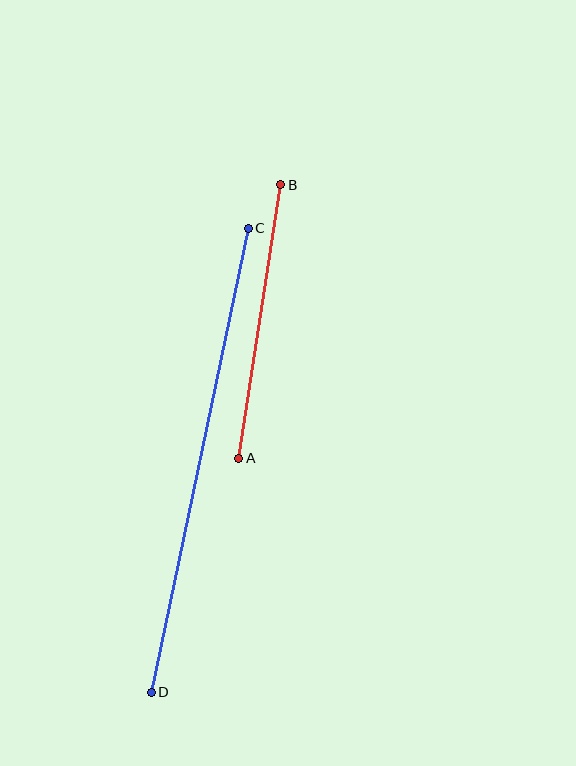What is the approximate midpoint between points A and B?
The midpoint is at approximately (260, 322) pixels.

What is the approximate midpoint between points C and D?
The midpoint is at approximately (200, 460) pixels.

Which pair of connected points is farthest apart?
Points C and D are farthest apart.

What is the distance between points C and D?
The distance is approximately 474 pixels.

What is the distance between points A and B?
The distance is approximately 277 pixels.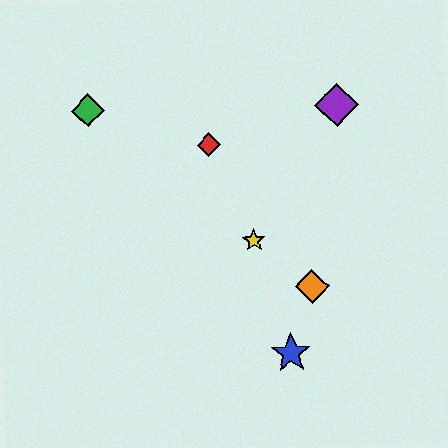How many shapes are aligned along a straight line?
3 shapes (the green diamond, the yellow star, the orange diamond) are aligned along a straight line.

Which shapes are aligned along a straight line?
The green diamond, the yellow star, the orange diamond are aligned along a straight line.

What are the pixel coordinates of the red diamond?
The red diamond is at (209, 145).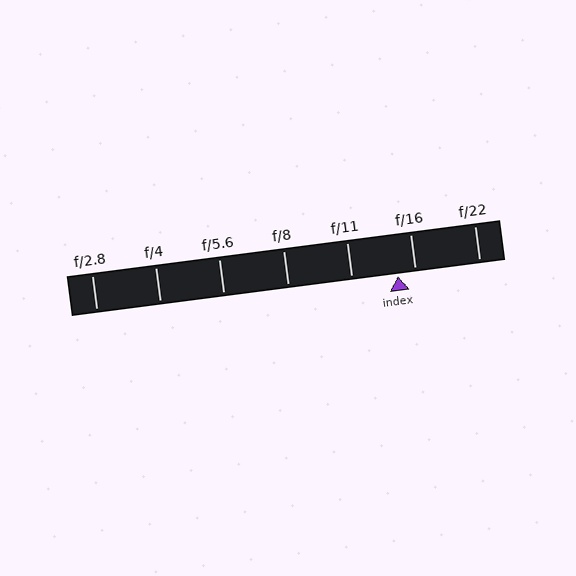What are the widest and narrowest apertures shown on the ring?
The widest aperture shown is f/2.8 and the narrowest is f/22.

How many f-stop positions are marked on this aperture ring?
There are 7 f-stop positions marked.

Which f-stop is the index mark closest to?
The index mark is closest to f/16.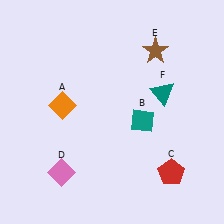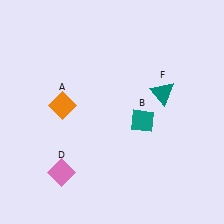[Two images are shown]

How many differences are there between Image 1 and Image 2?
There are 2 differences between the two images.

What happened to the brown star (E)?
The brown star (E) was removed in Image 2. It was in the top-right area of Image 1.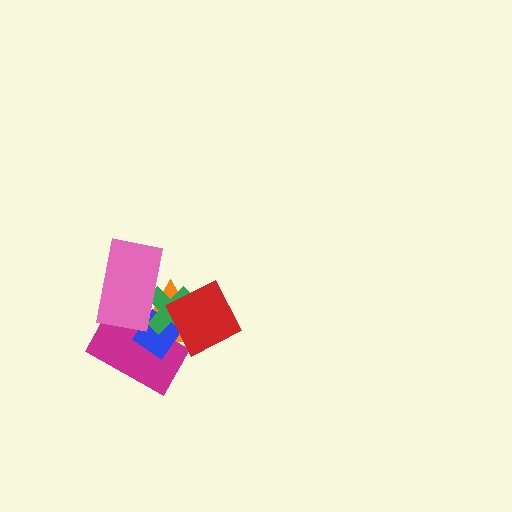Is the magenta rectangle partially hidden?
Yes, it is partially covered by another shape.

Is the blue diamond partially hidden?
Yes, it is partially covered by another shape.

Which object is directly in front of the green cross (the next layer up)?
The pink rectangle is directly in front of the green cross.